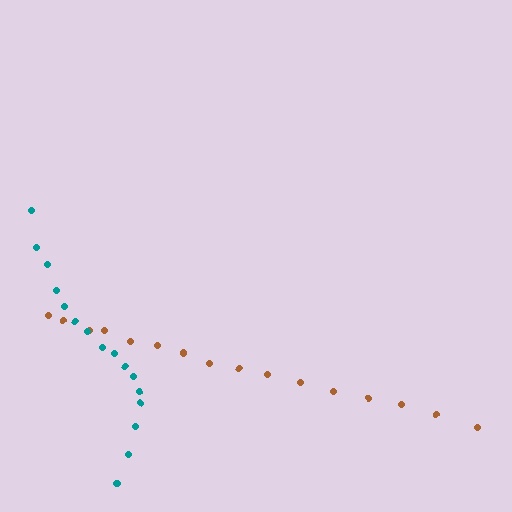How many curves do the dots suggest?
There are 2 distinct paths.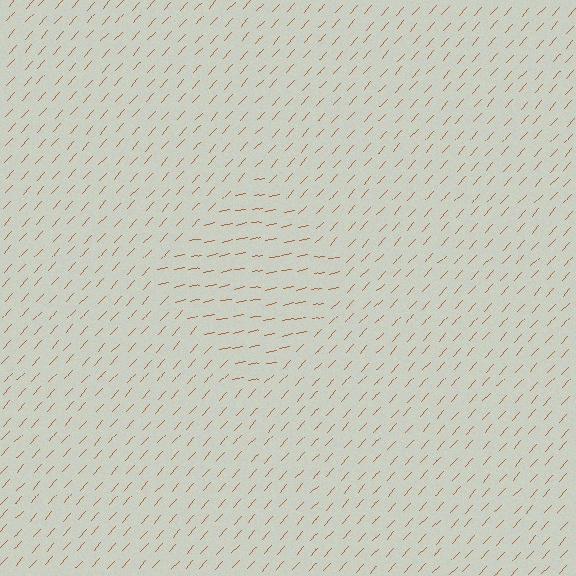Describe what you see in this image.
The image is filled with small brown line segments. A diamond region in the image has lines oriented differently from the surrounding lines, creating a visible texture boundary.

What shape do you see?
I see a diamond.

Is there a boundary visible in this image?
Yes, there is a texture boundary formed by a change in line orientation.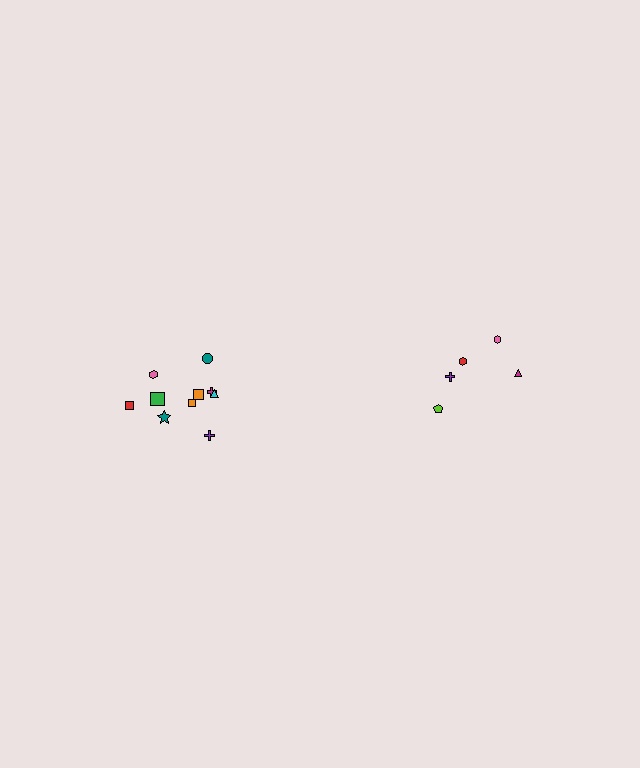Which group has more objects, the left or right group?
The left group.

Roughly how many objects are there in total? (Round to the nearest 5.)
Roughly 15 objects in total.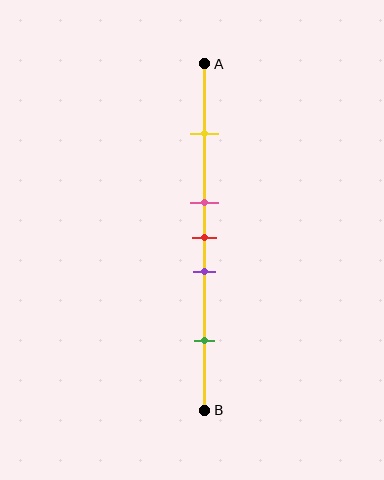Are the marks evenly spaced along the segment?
No, the marks are not evenly spaced.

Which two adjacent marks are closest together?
The pink and red marks are the closest adjacent pair.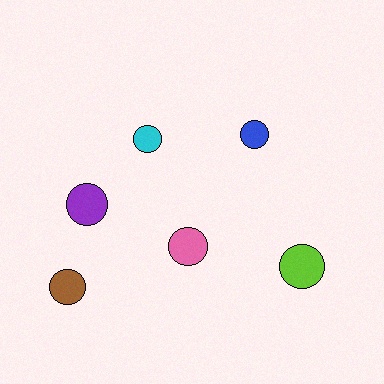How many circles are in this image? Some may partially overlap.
There are 6 circles.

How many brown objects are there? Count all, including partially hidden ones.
There is 1 brown object.